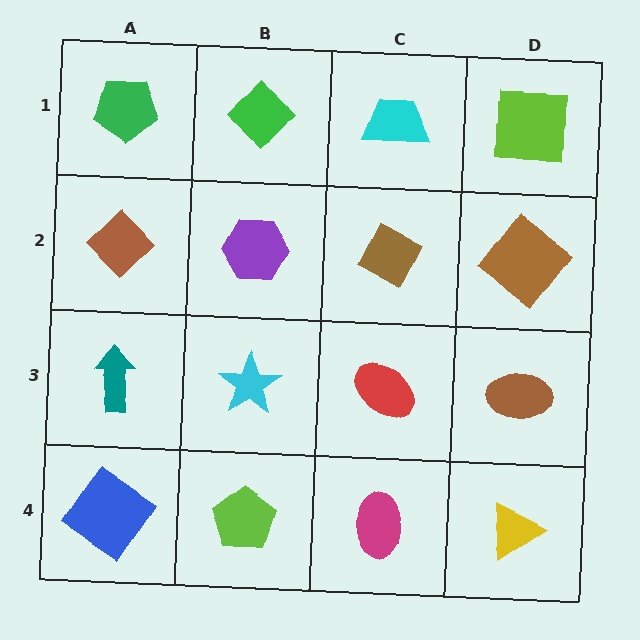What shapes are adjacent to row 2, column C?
A cyan trapezoid (row 1, column C), a red ellipse (row 3, column C), a purple hexagon (row 2, column B), a brown diamond (row 2, column D).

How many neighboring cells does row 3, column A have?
3.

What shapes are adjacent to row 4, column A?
A teal arrow (row 3, column A), a lime pentagon (row 4, column B).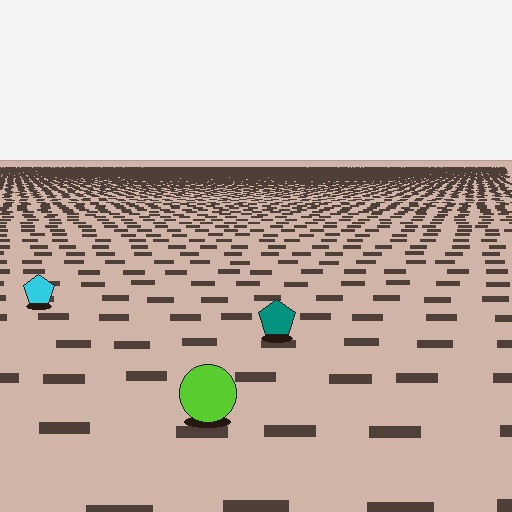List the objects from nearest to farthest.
From nearest to farthest: the lime circle, the teal pentagon, the cyan pentagon.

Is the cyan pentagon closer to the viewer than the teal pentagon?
No. The teal pentagon is closer — you can tell from the texture gradient: the ground texture is coarser near it.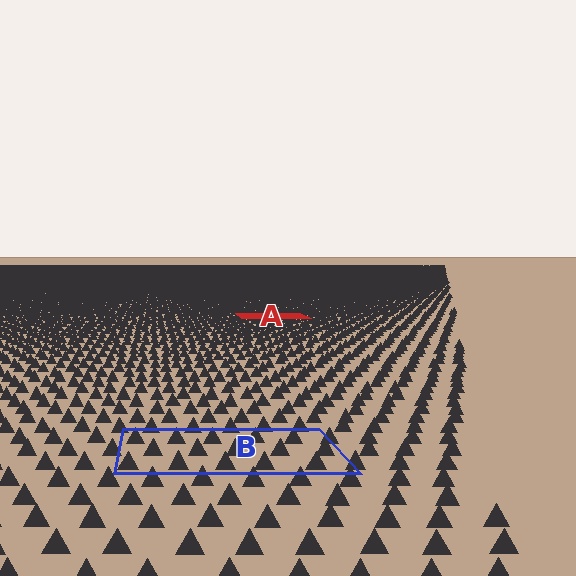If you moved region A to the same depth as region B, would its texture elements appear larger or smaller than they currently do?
They would appear larger. At a closer depth, the same texture elements are projected at a bigger on-screen size.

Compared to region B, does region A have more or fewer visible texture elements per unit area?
Region A has more texture elements per unit area — they are packed more densely because it is farther away.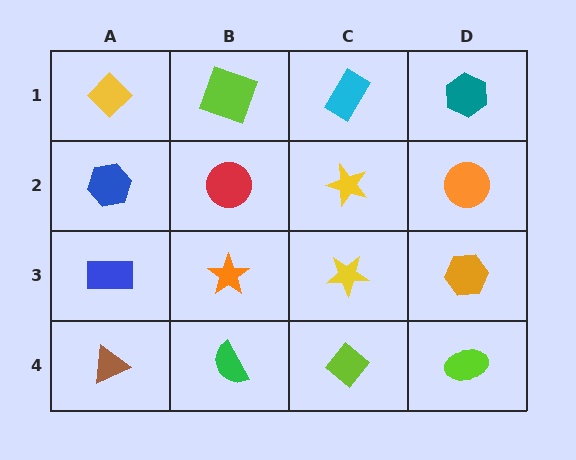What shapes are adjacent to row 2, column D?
A teal hexagon (row 1, column D), an orange hexagon (row 3, column D), a yellow star (row 2, column C).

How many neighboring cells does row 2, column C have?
4.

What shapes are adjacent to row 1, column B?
A red circle (row 2, column B), a yellow diamond (row 1, column A), a cyan rectangle (row 1, column C).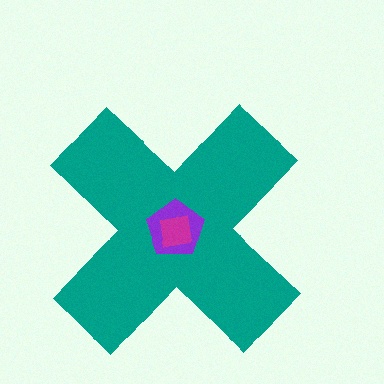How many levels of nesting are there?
3.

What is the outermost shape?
The teal cross.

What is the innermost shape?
The magenta square.